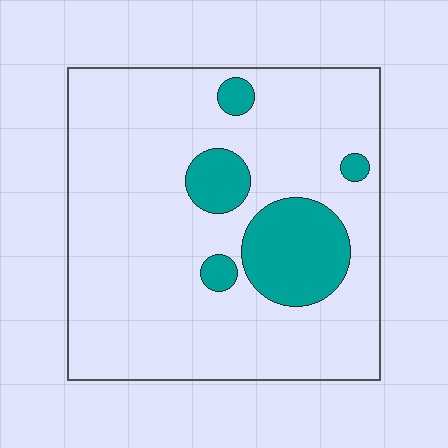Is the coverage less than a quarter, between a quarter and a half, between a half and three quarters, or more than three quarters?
Less than a quarter.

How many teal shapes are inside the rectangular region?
5.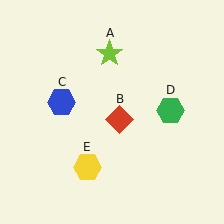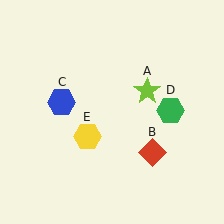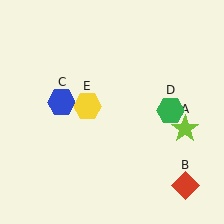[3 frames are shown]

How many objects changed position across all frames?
3 objects changed position: lime star (object A), red diamond (object B), yellow hexagon (object E).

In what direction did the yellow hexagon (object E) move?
The yellow hexagon (object E) moved up.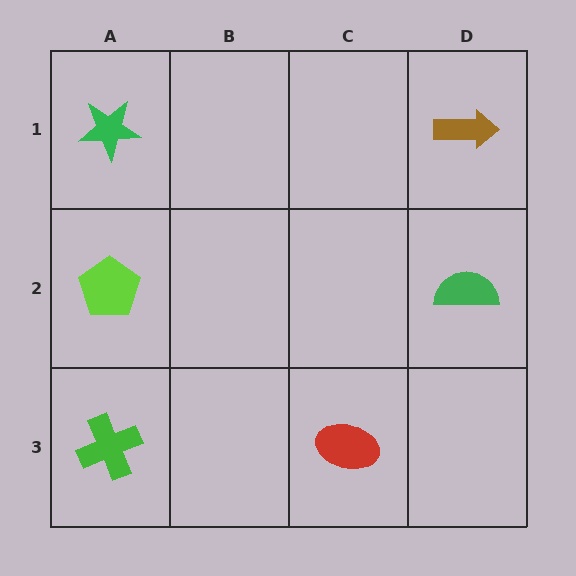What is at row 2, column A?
A lime pentagon.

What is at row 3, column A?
A green cross.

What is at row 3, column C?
A red ellipse.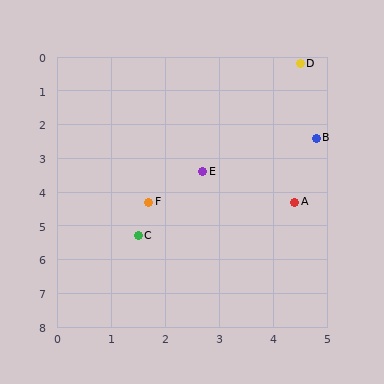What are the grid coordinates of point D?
Point D is at approximately (4.5, 0.2).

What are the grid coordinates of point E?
Point E is at approximately (2.7, 3.4).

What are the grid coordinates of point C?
Point C is at approximately (1.5, 5.3).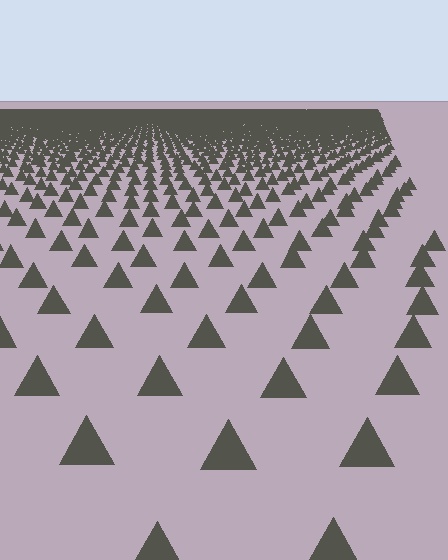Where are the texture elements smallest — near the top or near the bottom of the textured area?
Near the top.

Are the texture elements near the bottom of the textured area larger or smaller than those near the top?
Larger. Near the bottom, elements are closer to the viewer and appear at a bigger on-screen size.